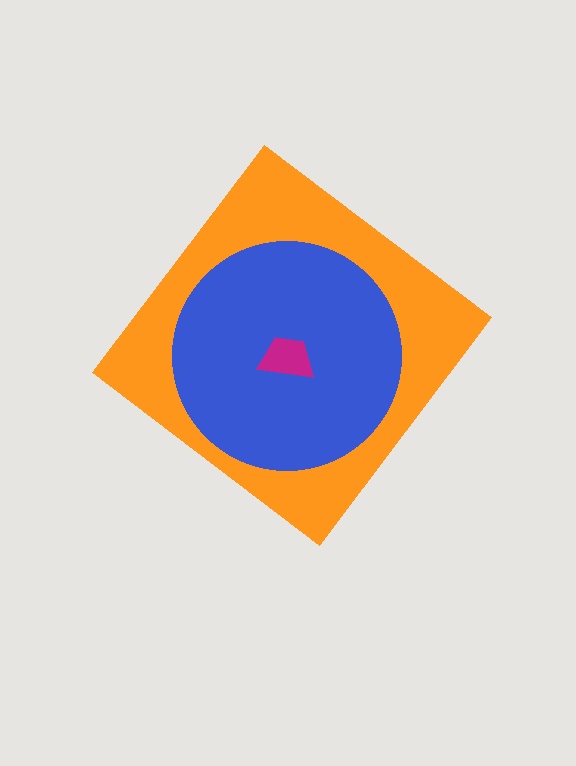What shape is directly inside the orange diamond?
The blue circle.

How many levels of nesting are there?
3.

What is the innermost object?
The magenta trapezoid.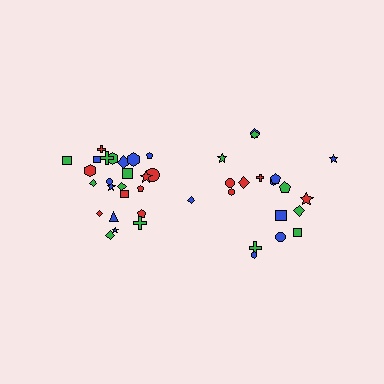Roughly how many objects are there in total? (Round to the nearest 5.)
Roughly 45 objects in total.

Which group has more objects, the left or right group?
The left group.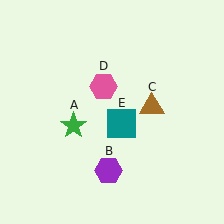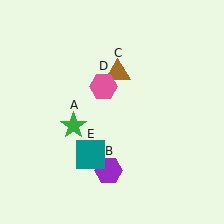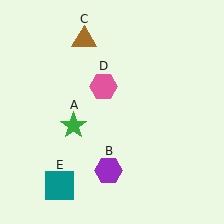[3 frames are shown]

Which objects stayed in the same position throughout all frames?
Green star (object A) and purple hexagon (object B) and pink hexagon (object D) remained stationary.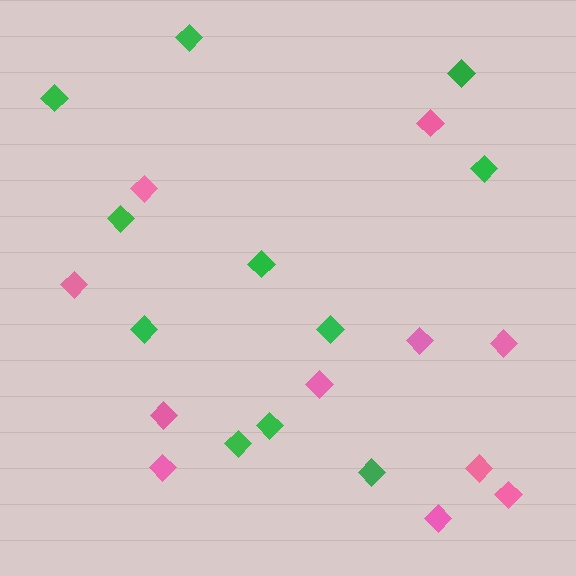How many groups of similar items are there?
There are 2 groups: one group of green diamonds (11) and one group of pink diamonds (11).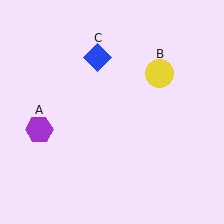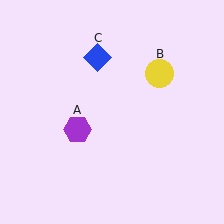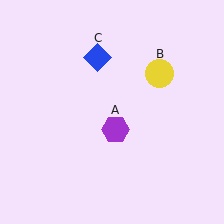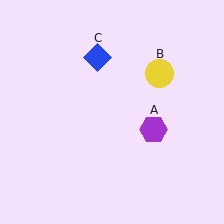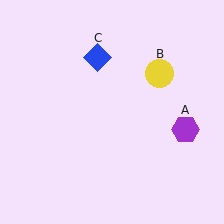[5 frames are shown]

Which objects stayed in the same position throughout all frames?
Yellow circle (object B) and blue diamond (object C) remained stationary.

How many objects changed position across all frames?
1 object changed position: purple hexagon (object A).